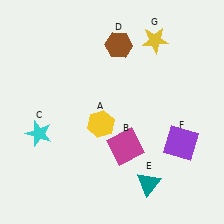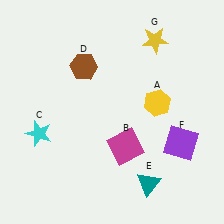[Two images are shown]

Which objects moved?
The objects that moved are: the yellow hexagon (A), the brown hexagon (D).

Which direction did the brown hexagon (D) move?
The brown hexagon (D) moved left.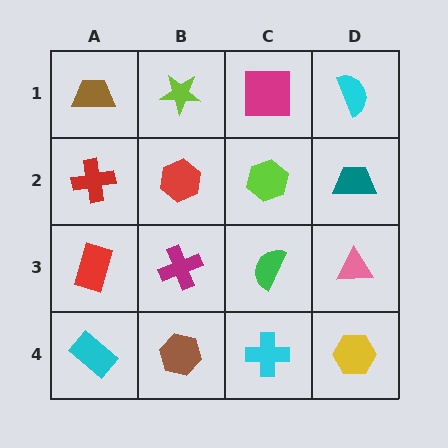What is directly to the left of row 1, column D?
A magenta square.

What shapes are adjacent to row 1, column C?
A lime hexagon (row 2, column C), a lime star (row 1, column B), a cyan semicircle (row 1, column D).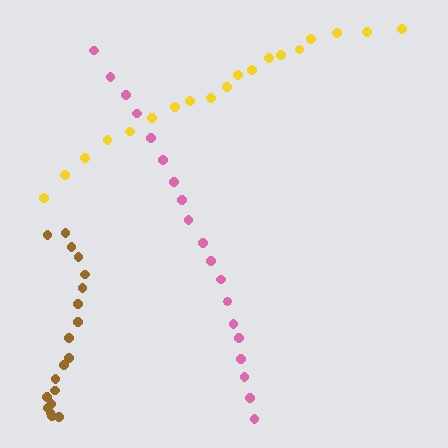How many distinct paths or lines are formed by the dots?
There are 3 distinct paths.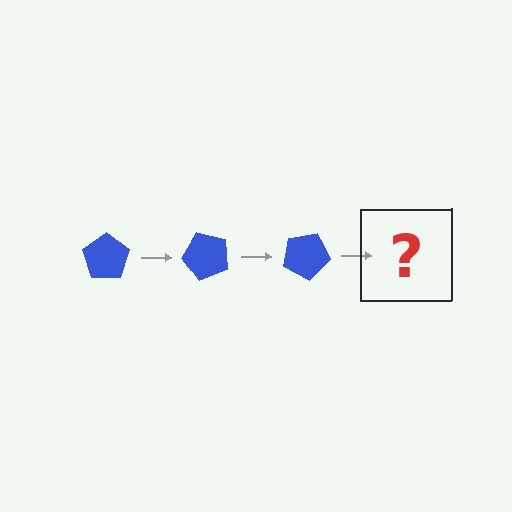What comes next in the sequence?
The next element should be a blue pentagon rotated 150 degrees.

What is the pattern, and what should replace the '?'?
The pattern is that the pentagon rotates 50 degrees each step. The '?' should be a blue pentagon rotated 150 degrees.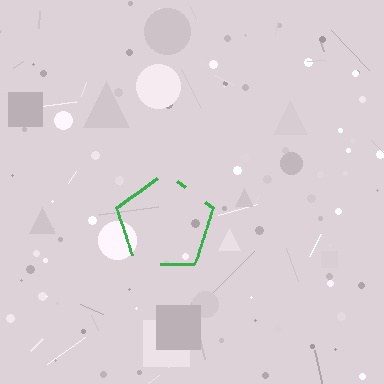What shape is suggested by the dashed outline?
The dashed outline suggests a pentagon.